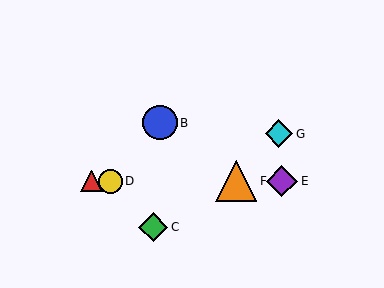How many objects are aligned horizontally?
4 objects (A, D, E, F) are aligned horizontally.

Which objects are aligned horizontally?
Objects A, D, E, F are aligned horizontally.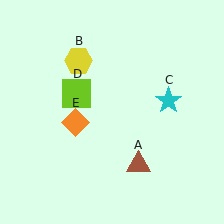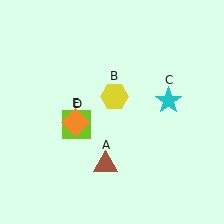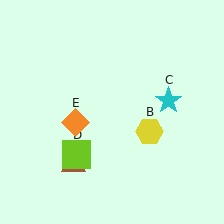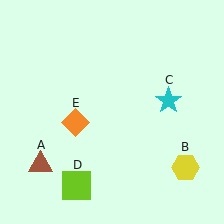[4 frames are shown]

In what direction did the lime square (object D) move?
The lime square (object D) moved down.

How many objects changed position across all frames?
3 objects changed position: brown triangle (object A), yellow hexagon (object B), lime square (object D).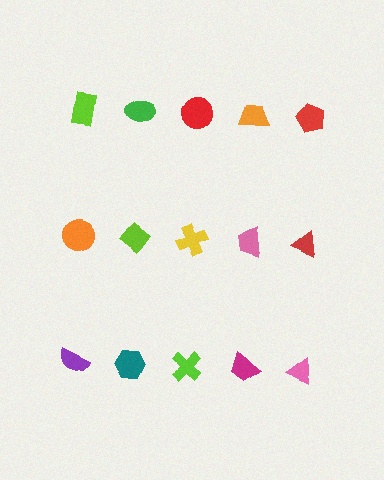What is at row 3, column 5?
A pink triangle.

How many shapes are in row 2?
5 shapes.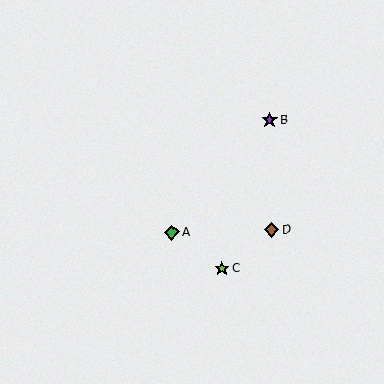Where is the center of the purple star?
The center of the purple star is at (270, 120).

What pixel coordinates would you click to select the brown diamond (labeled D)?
Click at (272, 230) to select the brown diamond D.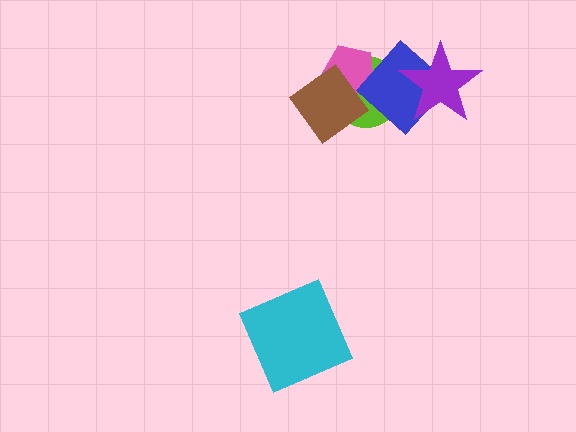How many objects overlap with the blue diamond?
4 objects overlap with the blue diamond.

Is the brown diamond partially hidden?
Yes, it is partially covered by another shape.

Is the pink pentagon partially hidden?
Yes, it is partially covered by another shape.